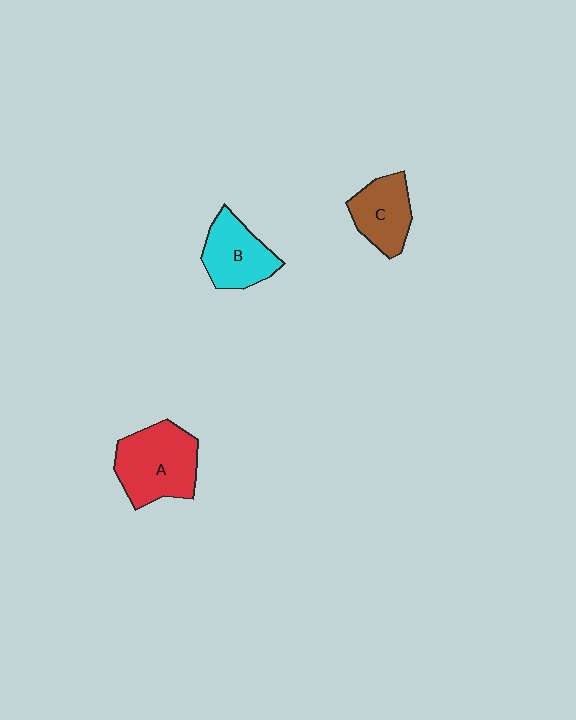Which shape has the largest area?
Shape A (red).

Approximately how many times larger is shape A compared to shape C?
Approximately 1.5 times.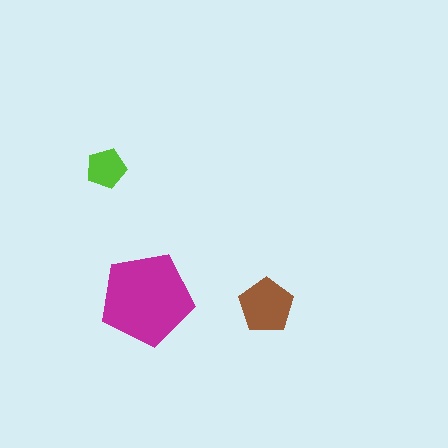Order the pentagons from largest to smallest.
the magenta one, the brown one, the lime one.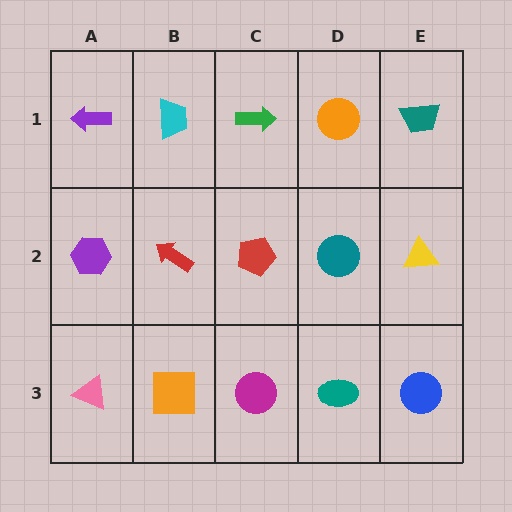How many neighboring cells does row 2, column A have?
3.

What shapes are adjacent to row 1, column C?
A red pentagon (row 2, column C), a cyan trapezoid (row 1, column B), an orange circle (row 1, column D).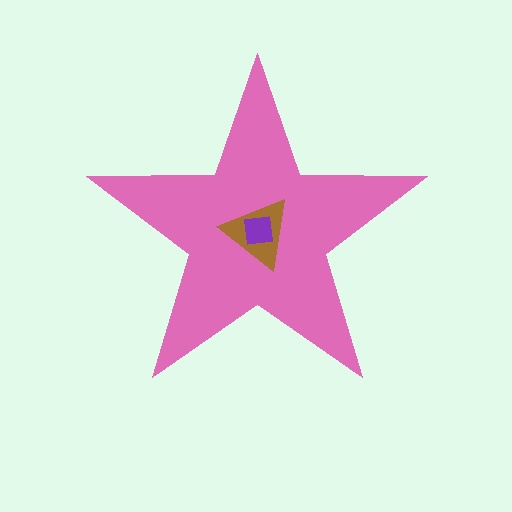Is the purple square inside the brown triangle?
Yes.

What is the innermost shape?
The purple square.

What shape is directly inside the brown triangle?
The purple square.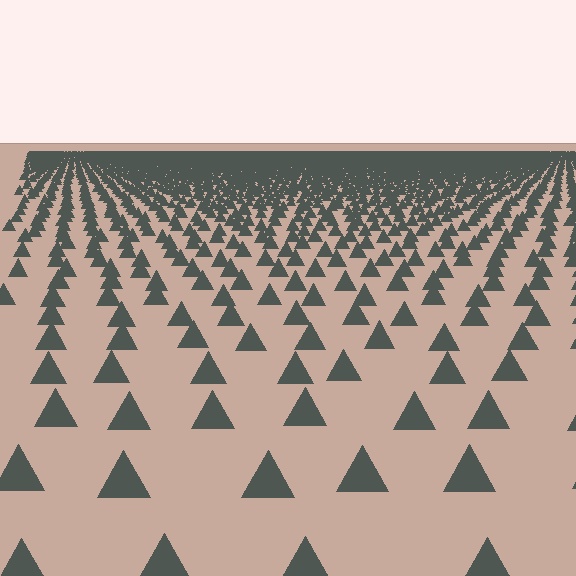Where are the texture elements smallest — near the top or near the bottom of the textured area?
Near the top.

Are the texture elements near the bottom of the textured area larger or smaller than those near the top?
Larger. Near the bottom, elements are closer to the viewer and appear at a bigger on-screen size.